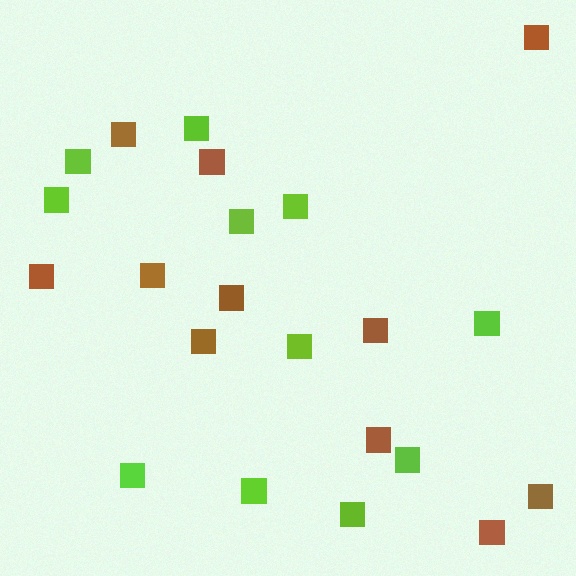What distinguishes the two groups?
There are 2 groups: one group of brown squares (11) and one group of lime squares (11).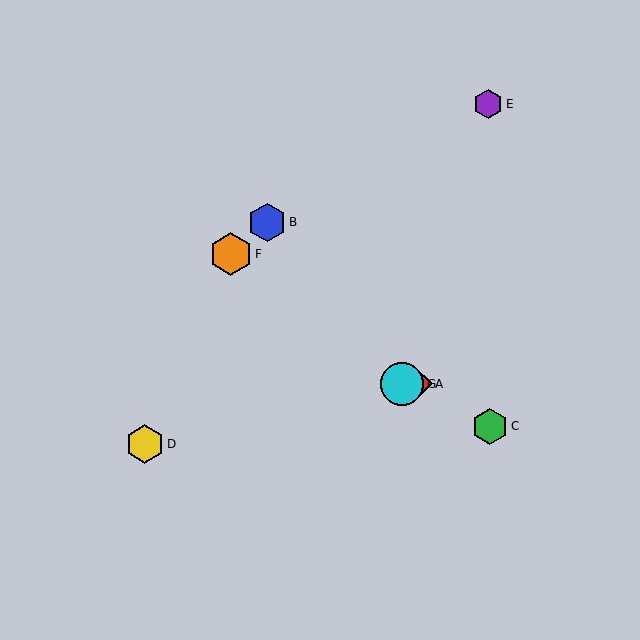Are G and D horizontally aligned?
No, G is at y≈384 and D is at y≈444.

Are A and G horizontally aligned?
Yes, both are at y≈384.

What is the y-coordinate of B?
Object B is at y≈222.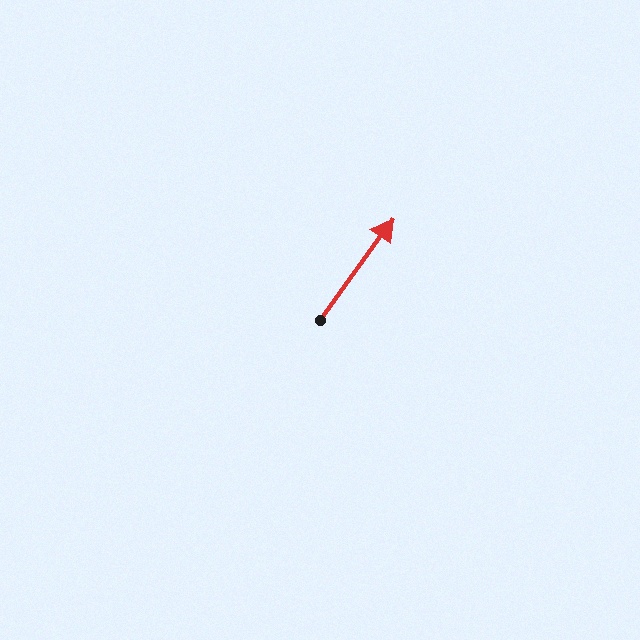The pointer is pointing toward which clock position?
Roughly 1 o'clock.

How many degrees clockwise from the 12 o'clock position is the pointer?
Approximately 36 degrees.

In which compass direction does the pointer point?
Northeast.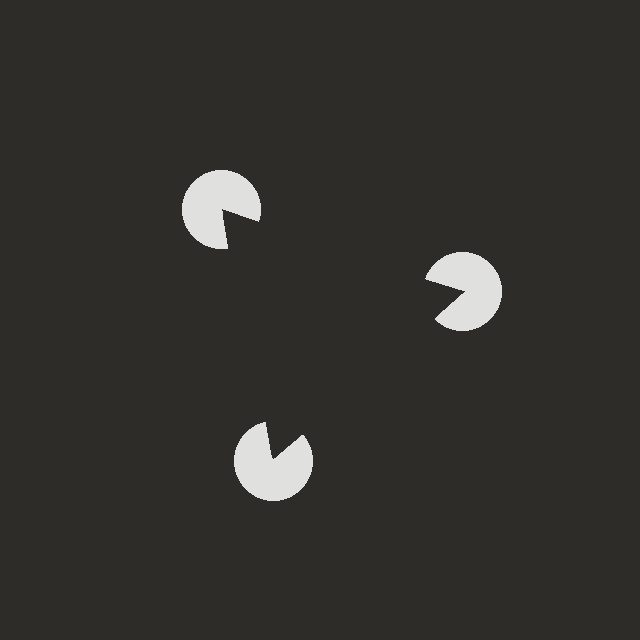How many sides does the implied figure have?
3 sides.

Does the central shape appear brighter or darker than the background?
It typically appears slightly darker than the background, even though no actual brightness change is drawn.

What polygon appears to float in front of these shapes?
An illusory triangle — its edges are inferred from the aligned wedge cuts in the pac-man discs, not physically drawn.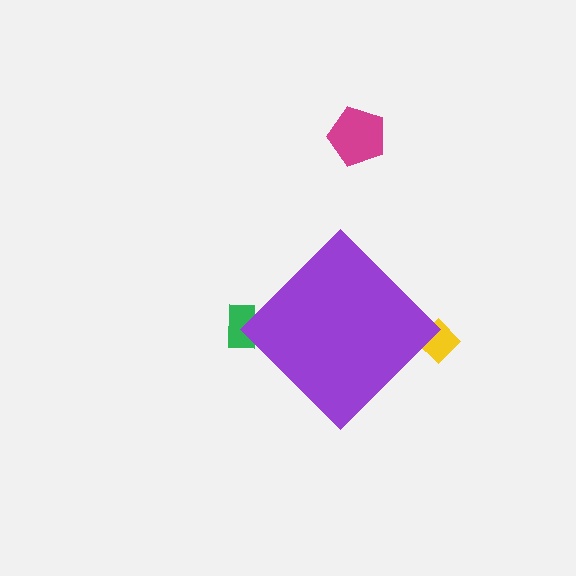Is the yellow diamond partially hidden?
Yes, the yellow diamond is partially hidden behind the purple diamond.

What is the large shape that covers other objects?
A purple diamond.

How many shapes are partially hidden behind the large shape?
2 shapes are partially hidden.